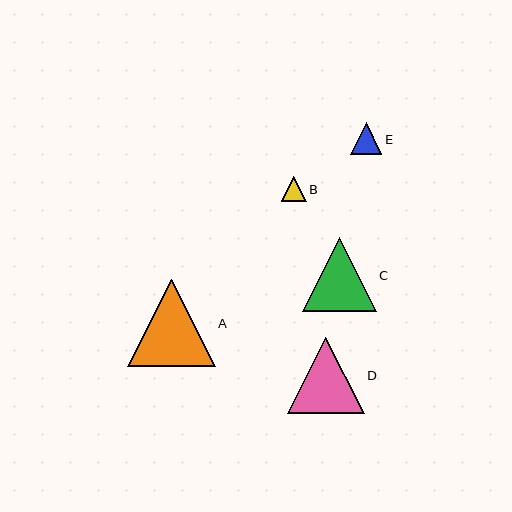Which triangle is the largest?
Triangle A is the largest with a size of approximately 88 pixels.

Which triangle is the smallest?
Triangle B is the smallest with a size of approximately 25 pixels.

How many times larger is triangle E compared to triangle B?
Triangle E is approximately 1.3 times the size of triangle B.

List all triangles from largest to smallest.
From largest to smallest: A, D, C, E, B.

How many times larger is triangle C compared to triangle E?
Triangle C is approximately 2.4 times the size of triangle E.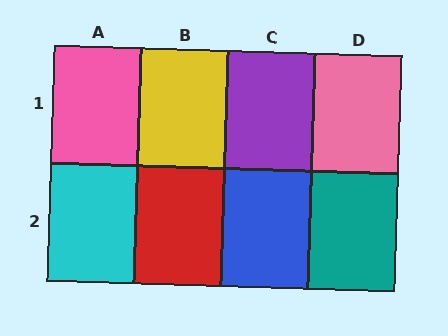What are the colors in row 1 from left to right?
Pink, yellow, purple, pink.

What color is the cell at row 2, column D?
Teal.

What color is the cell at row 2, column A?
Cyan.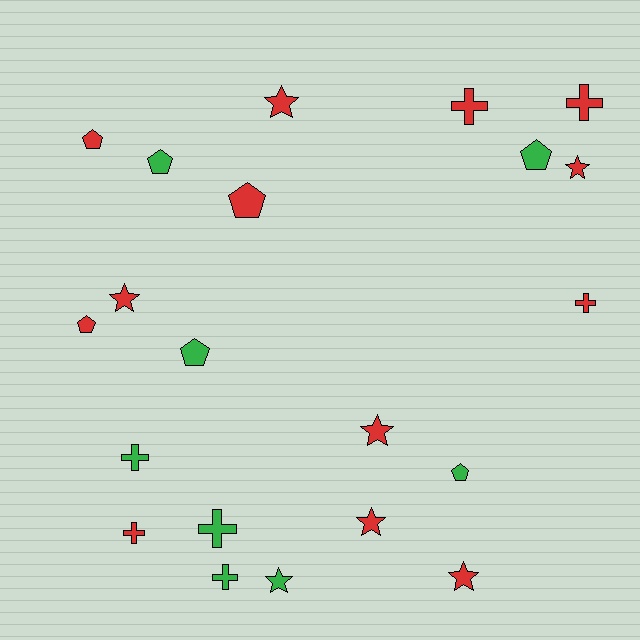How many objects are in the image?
There are 21 objects.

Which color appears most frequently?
Red, with 13 objects.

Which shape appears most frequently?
Cross, with 7 objects.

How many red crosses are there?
There are 4 red crosses.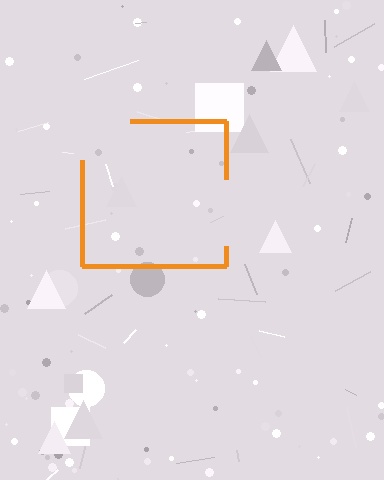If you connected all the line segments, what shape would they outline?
They would outline a square.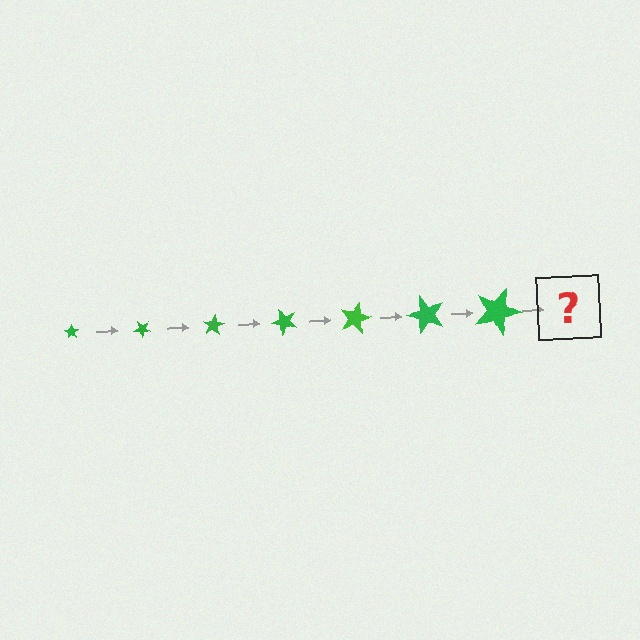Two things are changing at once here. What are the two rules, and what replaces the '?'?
The two rules are that the star grows larger each step and it rotates 40 degrees each step. The '?' should be a star, larger than the previous one and rotated 280 degrees from the start.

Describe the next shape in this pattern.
It should be a star, larger than the previous one and rotated 280 degrees from the start.